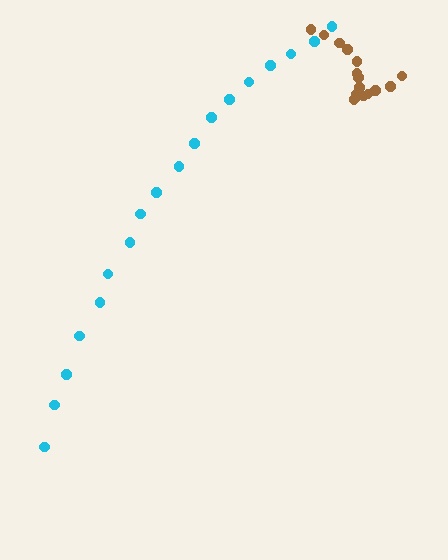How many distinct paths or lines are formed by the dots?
There are 2 distinct paths.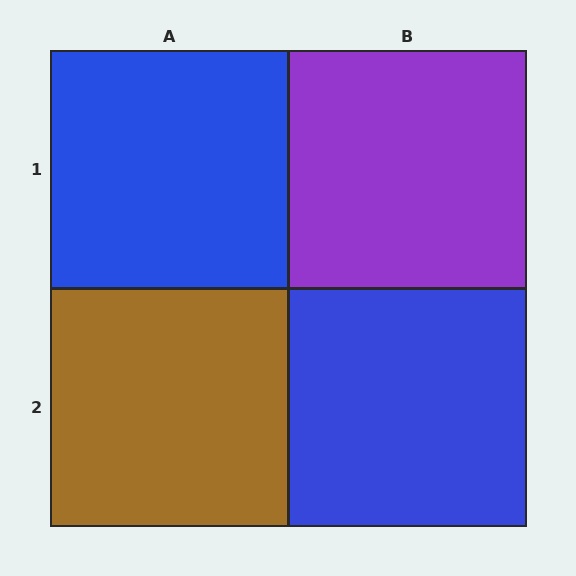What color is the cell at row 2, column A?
Brown.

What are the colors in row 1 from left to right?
Blue, purple.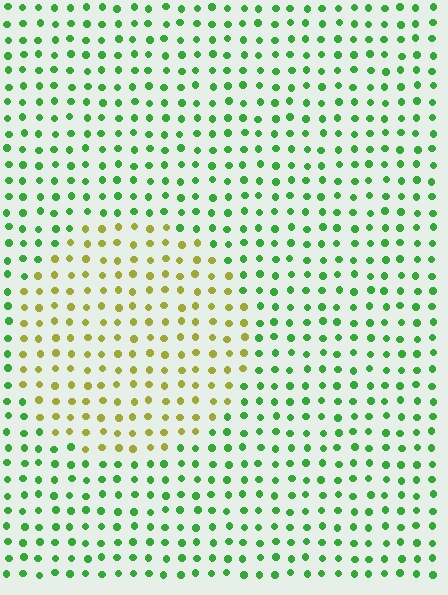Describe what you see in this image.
The image is filled with small green elements in a uniform arrangement. A circle-shaped region is visible where the elements are tinted to a slightly different hue, forming a subtle color boundary.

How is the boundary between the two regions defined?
The boundary is defined purely by a slight shift in hue (about 57 degrees). Spacing, size, and orientation are identical on both sides.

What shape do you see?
I see a circle.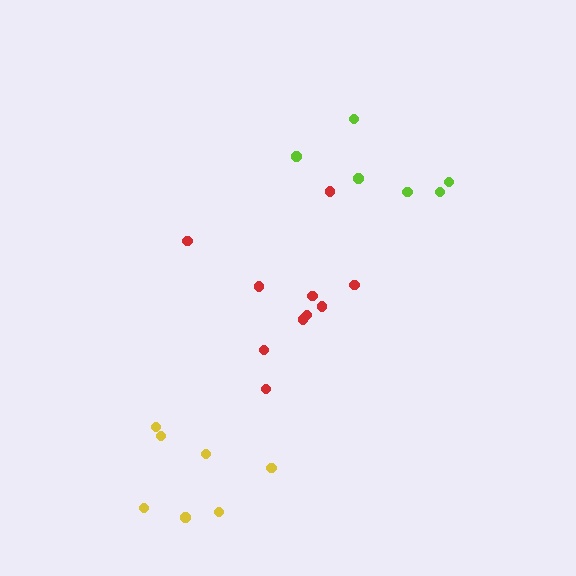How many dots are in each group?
Group 1: 10 dots, Group 2: 6 dots, Group 3: 7 dots (23 total).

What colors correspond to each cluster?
The clusters are colored: red, lime, yellow.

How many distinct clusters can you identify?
There are 3 distinct clusters.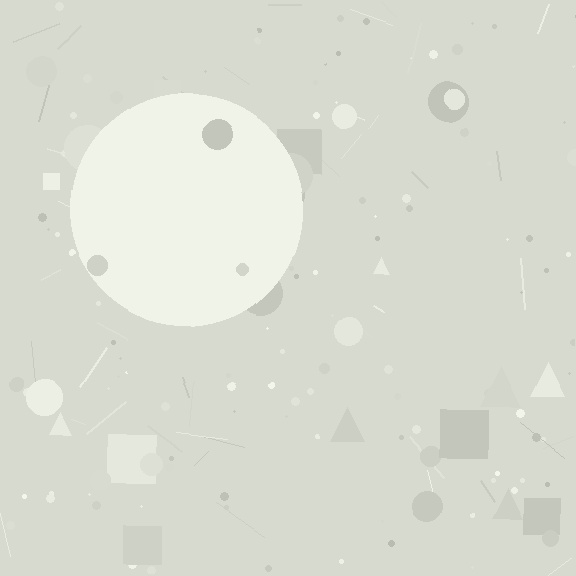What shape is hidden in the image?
A circle is hidden in the image.